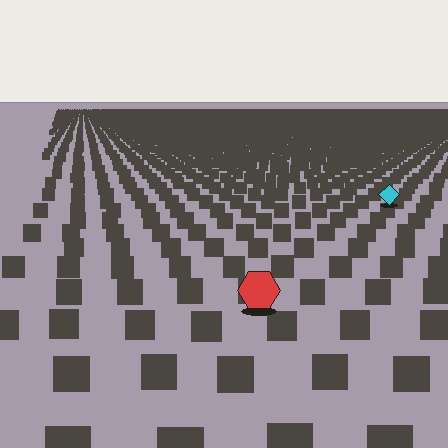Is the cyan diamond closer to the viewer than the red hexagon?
No. The red hexagon is closer — you can tell from the texture gradient: the ground texture is coarser near it.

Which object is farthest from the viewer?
The cyan diamond is farthest from the viewer. It appears smaller and the ground texture around it is denser.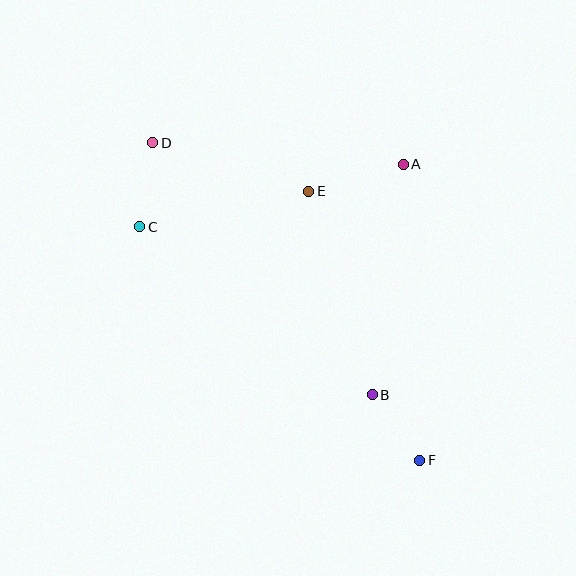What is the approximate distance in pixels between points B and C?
The distance between B and C is approximately 287 pixels.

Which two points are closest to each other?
Points B and F are closest to each other.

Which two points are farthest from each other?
Points D and F are farthest from each other.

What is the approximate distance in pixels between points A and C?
The distance between A and C is approximately 271 pixels.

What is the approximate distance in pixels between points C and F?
The distance between C and F is approximately 365 pixels.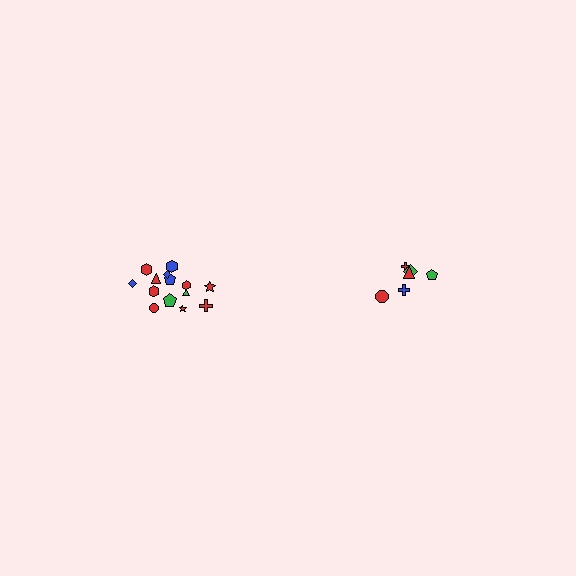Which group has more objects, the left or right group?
The left group.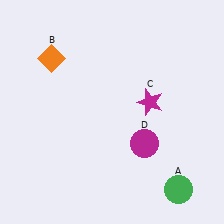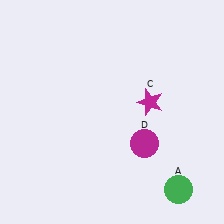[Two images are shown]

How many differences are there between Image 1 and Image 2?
There is 1 difference between the two images.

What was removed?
The orange diamond (B) was removed in Image 2.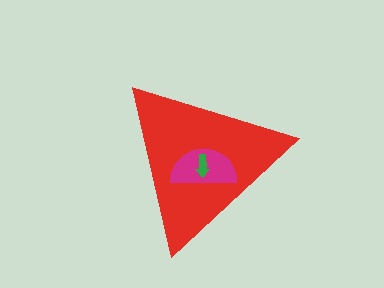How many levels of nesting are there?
3.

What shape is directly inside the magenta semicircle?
The green arrow.